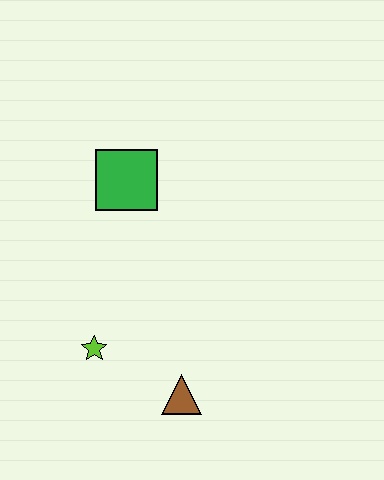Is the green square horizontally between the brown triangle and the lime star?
Yes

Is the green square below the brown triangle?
No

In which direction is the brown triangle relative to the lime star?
The brown triangle is to the right of the lime star.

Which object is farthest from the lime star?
The green square is farthest from the lime star.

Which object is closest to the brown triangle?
The lime star is closest to the brown triangle.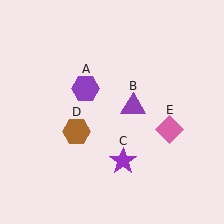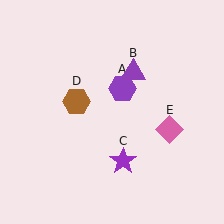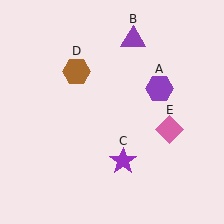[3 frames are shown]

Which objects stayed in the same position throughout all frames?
Purple star (object C) and pink diamond (object E) remained stationary.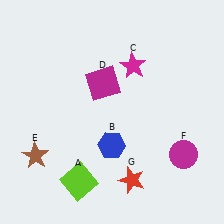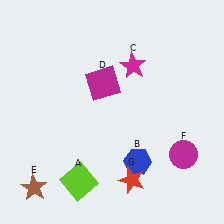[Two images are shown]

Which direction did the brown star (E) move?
The brown star (E) moved down.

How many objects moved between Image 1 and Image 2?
2 objects moved between the two images.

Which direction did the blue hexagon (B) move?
The blue hexagon (B) moved right.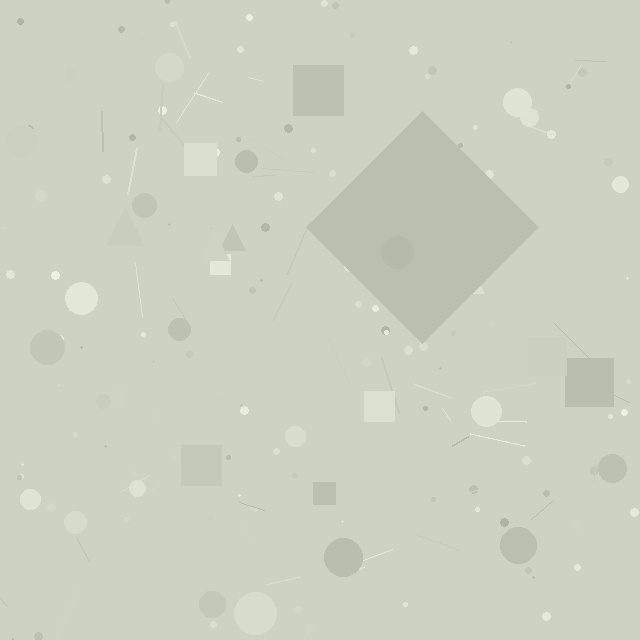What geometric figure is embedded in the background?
A diamond is embedded in the background.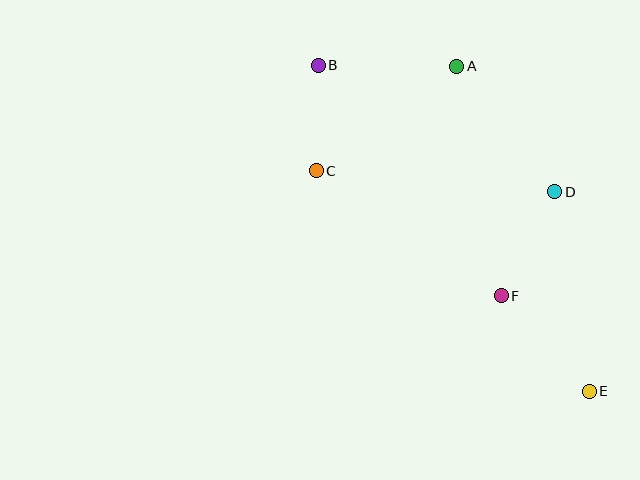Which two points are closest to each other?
Points B and C are closest to each other.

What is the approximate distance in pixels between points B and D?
The distance between B and D is approximately 268 pixels.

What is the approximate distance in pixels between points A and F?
The distance between A and F is approximately 234 pixels.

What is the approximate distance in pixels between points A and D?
The distance between A and D is approximately 159 pixels.